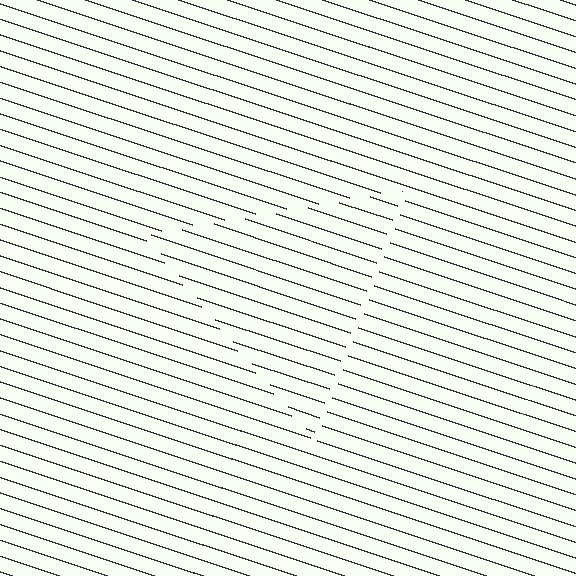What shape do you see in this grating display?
An illusory triangle. The interior of the shape contains the same grating, shifted by half a period — the contour is defined by the phase discontinuity where line-ends from the inner and outer gratings abut.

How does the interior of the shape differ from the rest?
The interior of the shape contains the same grating, shifted by half a period — the contour is defined by the phase discontinuity where line-ends from the inner and outer gratings abut.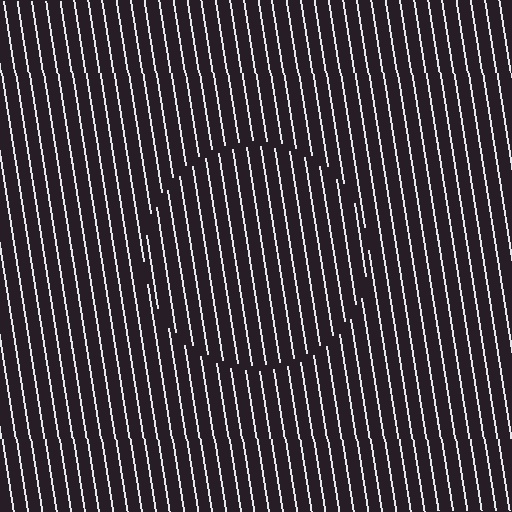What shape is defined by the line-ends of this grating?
An illusory circle. The interior of the shape contains the same grating, shifted by half a period — the contour is defined by the phase discontinuity where line-ends from the inner and outer gratings abut.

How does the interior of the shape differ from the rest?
The interior of the shape contains the same grating, shifted by half a period — the contour is defined by the phase discontinuity where line-ends from the inner and outer gratings abut.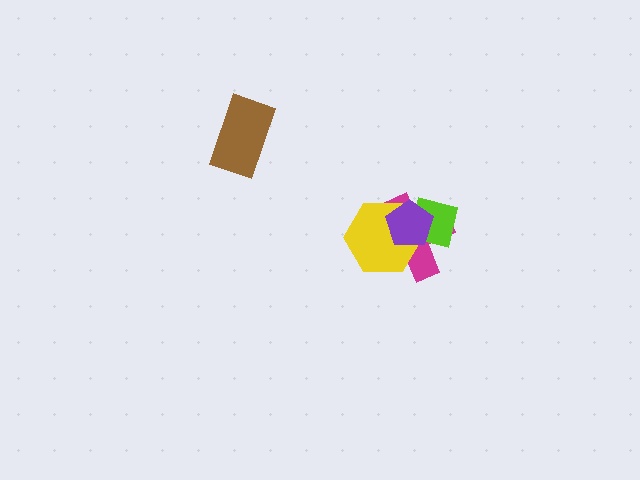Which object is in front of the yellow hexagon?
The purple pentagon is in front of the yellow hexagon.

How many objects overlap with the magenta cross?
3 objects overlap with the magenta cross.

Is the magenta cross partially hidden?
Yes, it is partially covered by another shape.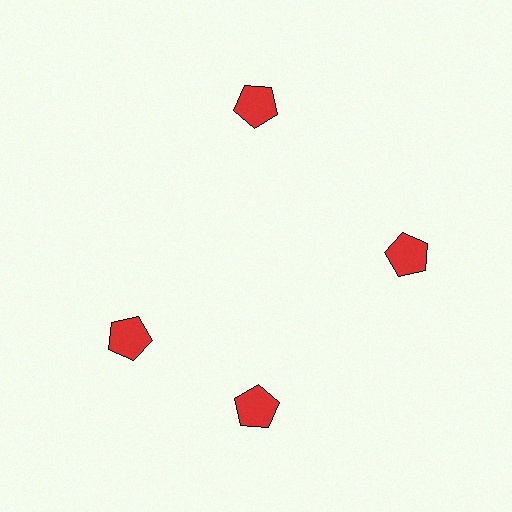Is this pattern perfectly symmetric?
No. The 4 red pentagons are arranged in a ring, but one element near the 9 o'clock position is rotated out of alignment along the ring, breaking the 4-fold rotational symmetry.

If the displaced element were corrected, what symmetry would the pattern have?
It would have 4-fold rotational symmetry — the pattern would map onto itself every 90 degrees.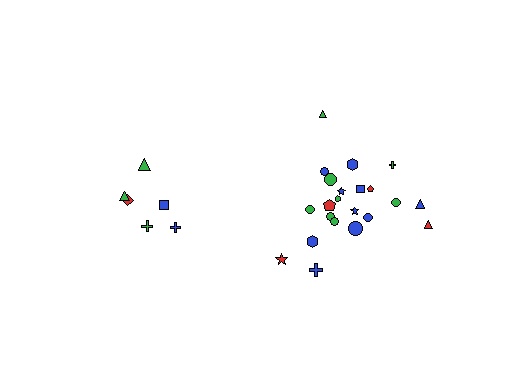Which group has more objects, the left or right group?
The right group.